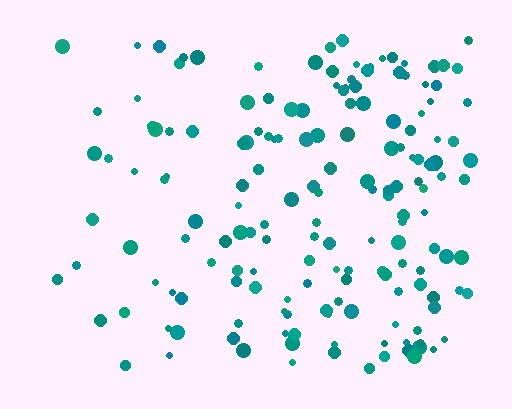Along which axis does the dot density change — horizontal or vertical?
Horizontal.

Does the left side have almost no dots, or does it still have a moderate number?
Still a moderate number, just noticeably fewer than the right.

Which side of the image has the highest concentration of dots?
The right.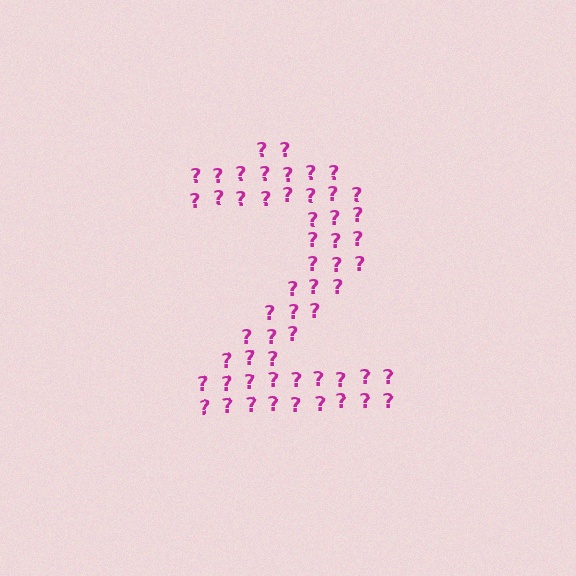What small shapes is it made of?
It is made of small question marks.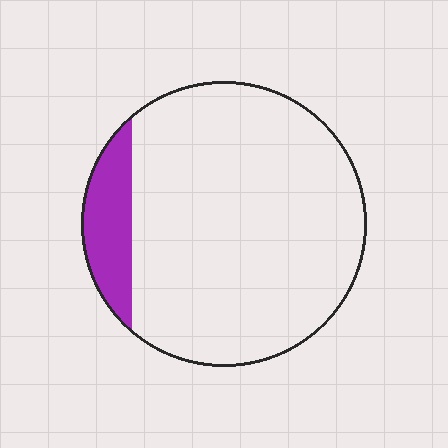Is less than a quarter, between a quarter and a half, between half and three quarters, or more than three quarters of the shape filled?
Less than a quarter.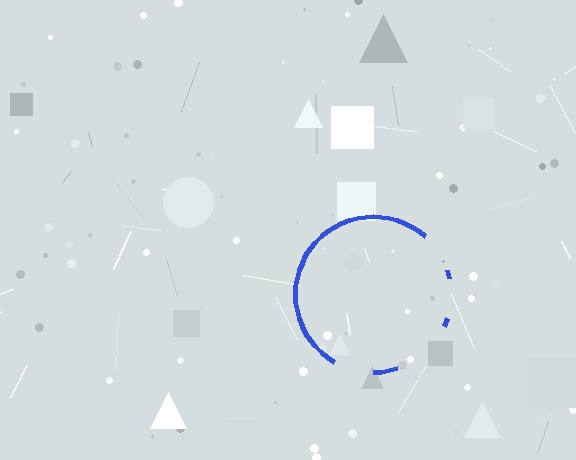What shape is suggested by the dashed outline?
The dashed outline suggests a circle.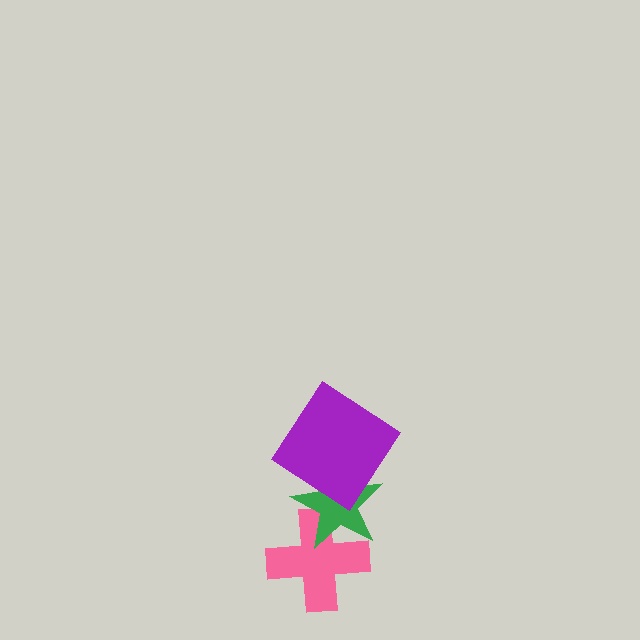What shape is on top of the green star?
The purple diamond is on top of the green star.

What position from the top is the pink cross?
The pink cross is 3rd from the top.